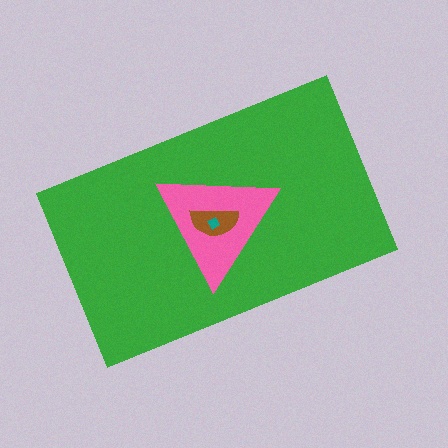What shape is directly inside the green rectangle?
The pink triangle.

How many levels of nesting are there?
4.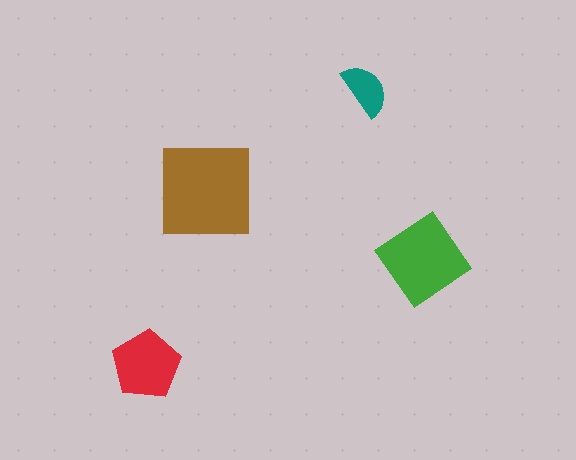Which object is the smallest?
The teal semicircle.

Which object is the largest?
The brown square.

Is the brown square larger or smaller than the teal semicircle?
Larger.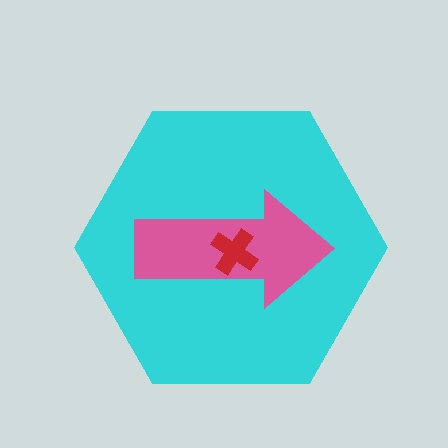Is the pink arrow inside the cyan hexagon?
Yes.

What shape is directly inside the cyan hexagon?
The pink arrow.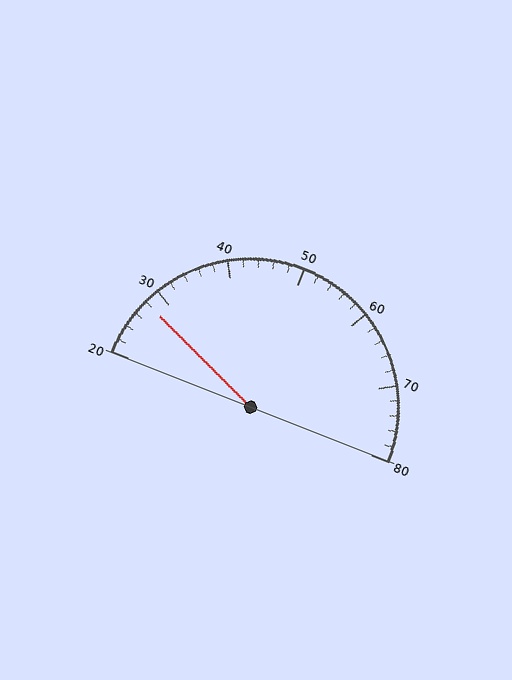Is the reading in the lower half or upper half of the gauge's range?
The reading is in the lower half of the range (20 to 80).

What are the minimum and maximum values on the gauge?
The gauge ranges from 20 to 80.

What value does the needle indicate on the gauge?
The needle indicates approximately 28.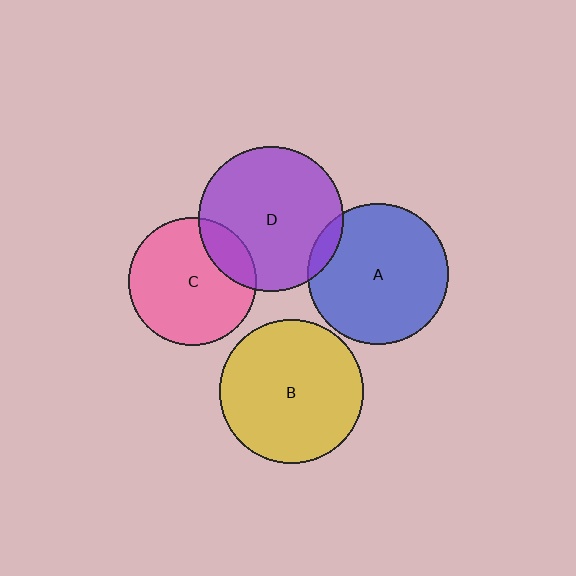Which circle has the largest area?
Circle D (purple).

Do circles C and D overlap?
Yes.